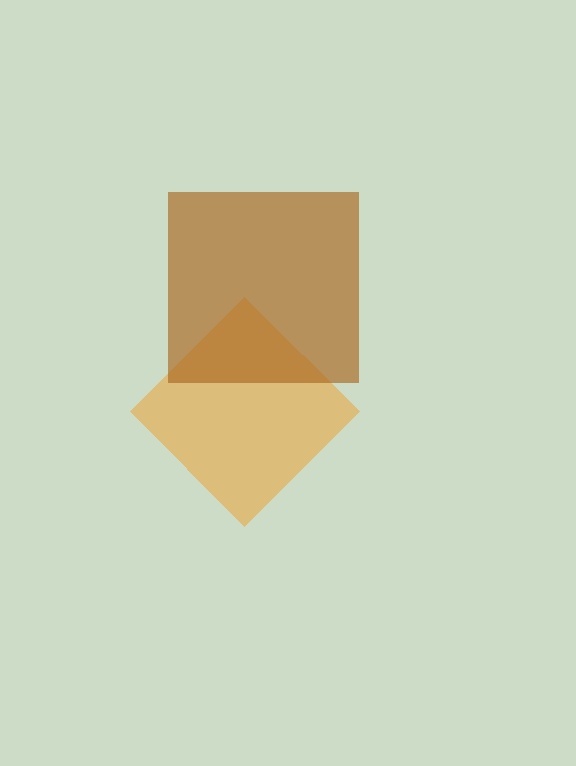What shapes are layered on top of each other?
The layered shapes are: an orange diamond, a brown square.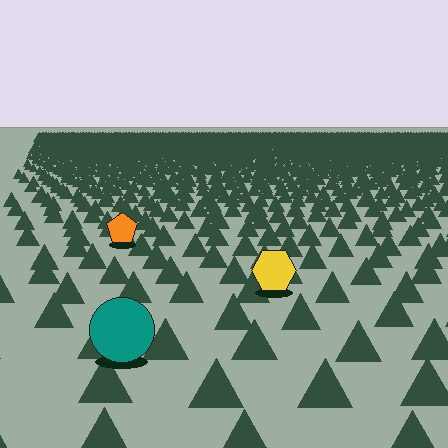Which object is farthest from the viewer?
The orange pentagon is farthest from the viewer. It appears smaller and the ground texture around it is denser.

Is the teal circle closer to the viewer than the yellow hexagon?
Yes. The teal circle is closer — you can tell from the texture gradient: the ground texture is coarser near it.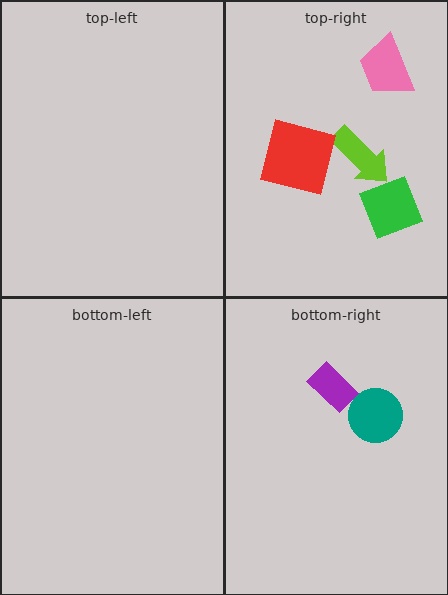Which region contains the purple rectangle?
The bottom-right region.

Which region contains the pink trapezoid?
The top-right region.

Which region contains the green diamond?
The top-right region.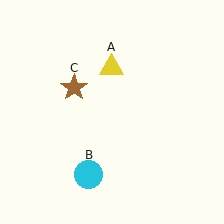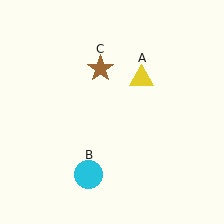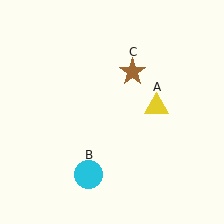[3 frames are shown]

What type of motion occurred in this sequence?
The yellow triangle (object A), brown star (object C) rotated clockwise around the center of the scene.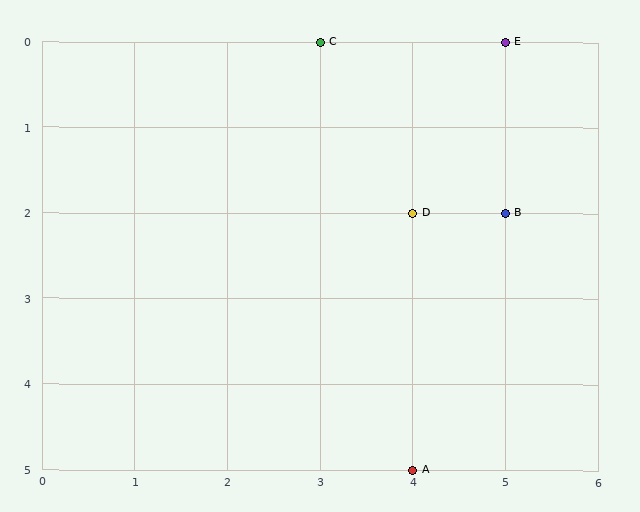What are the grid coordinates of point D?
Point D is at grid coordinates (4, 2).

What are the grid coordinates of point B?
Point B is at grid coordinates (5, 2).